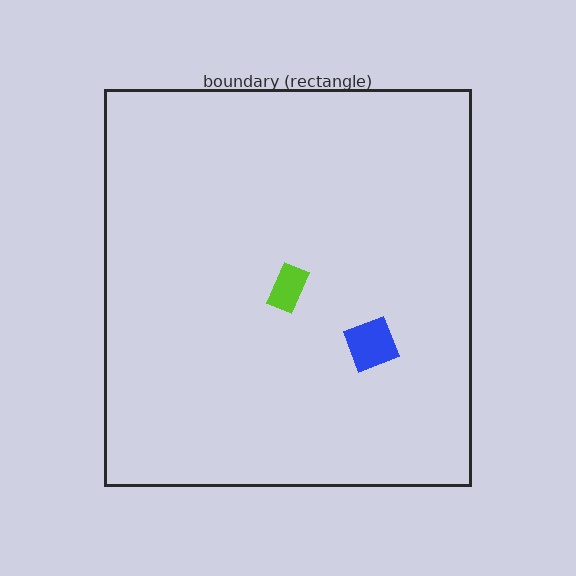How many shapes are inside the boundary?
2 inside, 0 outside.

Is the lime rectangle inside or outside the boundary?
Inside.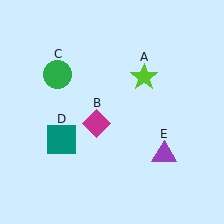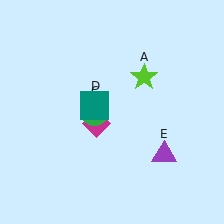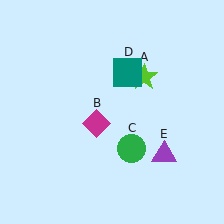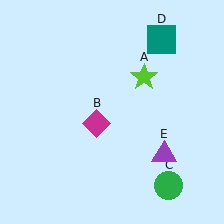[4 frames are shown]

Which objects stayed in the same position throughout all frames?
Lime star (object A) and magenta diamond (object B) and purple triangle (object E) remained stationary.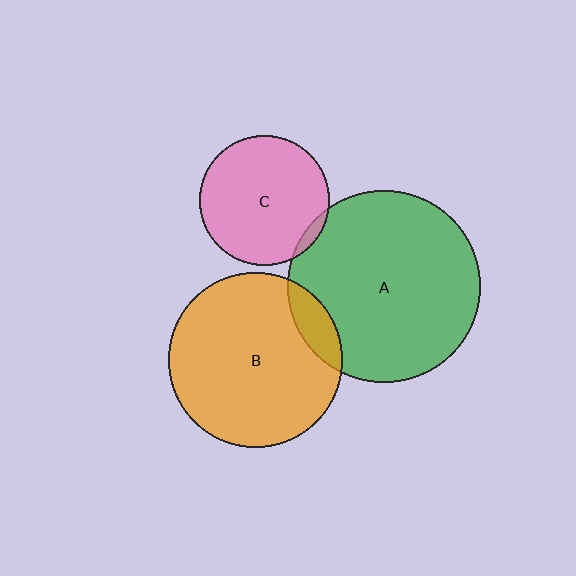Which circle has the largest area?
Circle A (green).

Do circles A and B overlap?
Yes.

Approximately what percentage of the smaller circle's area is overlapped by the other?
Approximately 10%.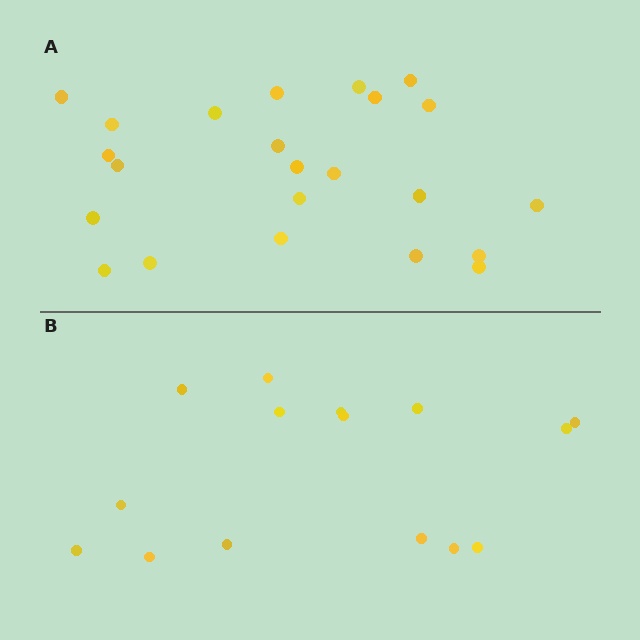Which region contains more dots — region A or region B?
Region A (the top region) has more dots.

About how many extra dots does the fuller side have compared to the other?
Region A has roughly 8 or so more dots than region B.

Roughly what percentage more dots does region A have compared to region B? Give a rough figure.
About 55% more.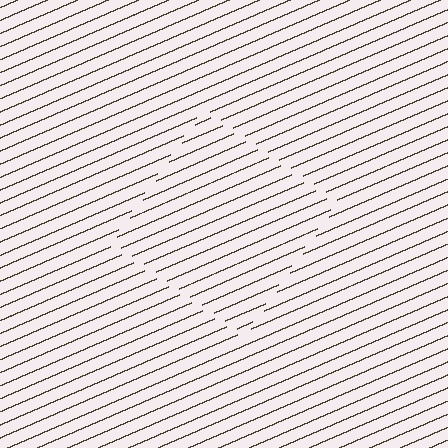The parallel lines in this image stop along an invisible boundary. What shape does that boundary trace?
An illusory square. The interior of the shape contains the same grating, shifted by half a period — the contour is defined by the phase discontinuity where line-ends from the inner and outer gratings abut.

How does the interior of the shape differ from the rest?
The interior of the shape contains the same grating, shifted by half a period — the contour is defined by the phase discontinuity where line-ends from the inner and outer gratings abut.